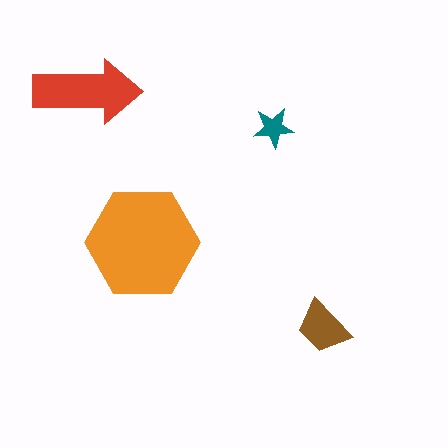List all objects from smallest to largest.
The teal star, the brown trapezoid, the red arrow, the orange hexagon.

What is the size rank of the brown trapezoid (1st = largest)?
3rd.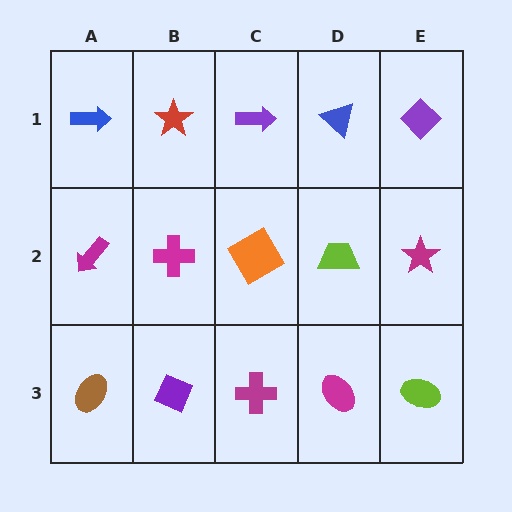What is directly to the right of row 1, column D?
A purple diamond.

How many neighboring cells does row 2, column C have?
4.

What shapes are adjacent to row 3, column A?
A magenta arrow (row 2, column A), a purple diamond (row 3, column B).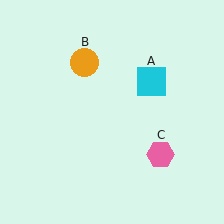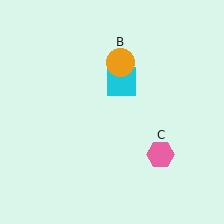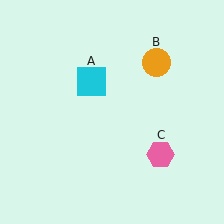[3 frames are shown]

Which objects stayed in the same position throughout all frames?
Pink hexagon (object C) remained stationary.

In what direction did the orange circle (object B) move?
The orange circle (object B) moved right.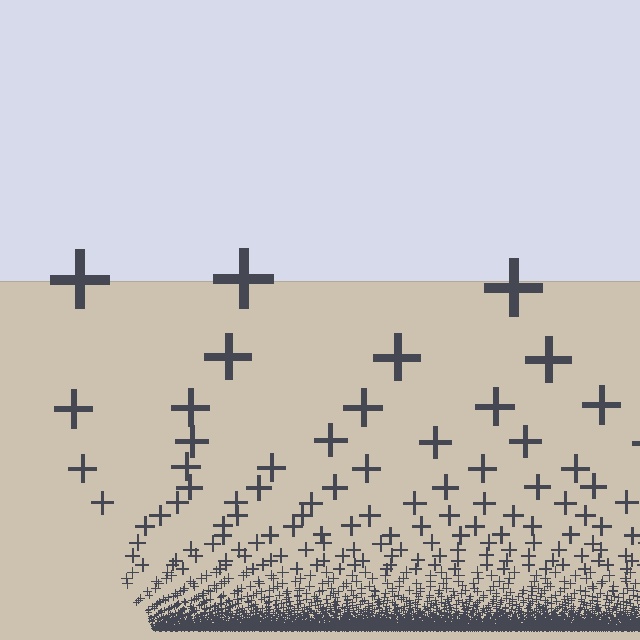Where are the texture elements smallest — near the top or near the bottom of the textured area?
Near the bottom.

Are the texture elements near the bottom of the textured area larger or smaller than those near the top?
Smaller. The gradient is inverted — elements near the bottom are smaller and denser.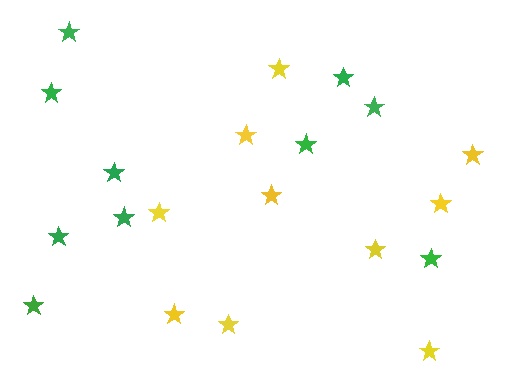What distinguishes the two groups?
There are 2 groups: one group of yellow stars (10) and one group of green stars (10).